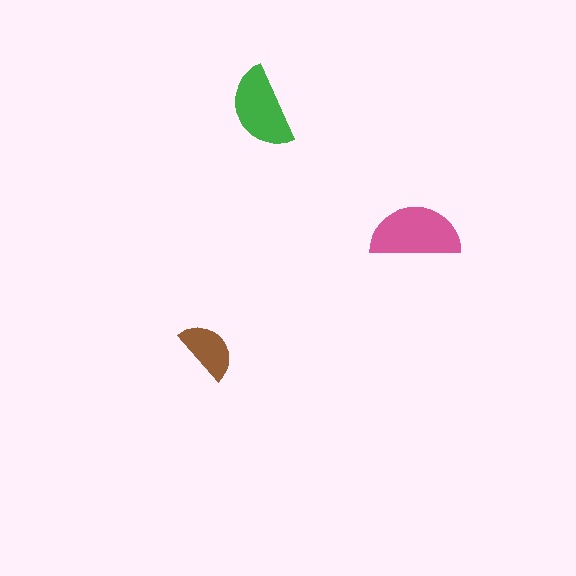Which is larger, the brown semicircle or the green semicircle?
The green one.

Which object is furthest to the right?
The pink semicircle is rightmost.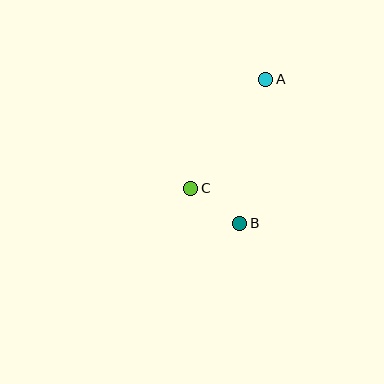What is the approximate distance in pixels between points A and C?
The distance between A and C is approximately 133 pixels.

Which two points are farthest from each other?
Points A and B are farthest from each other.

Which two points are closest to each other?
Points B and C are closest to each other.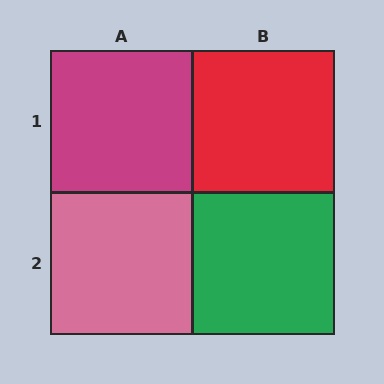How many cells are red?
1 cell is red.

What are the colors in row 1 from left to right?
Magenta, red.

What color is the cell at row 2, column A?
Pink.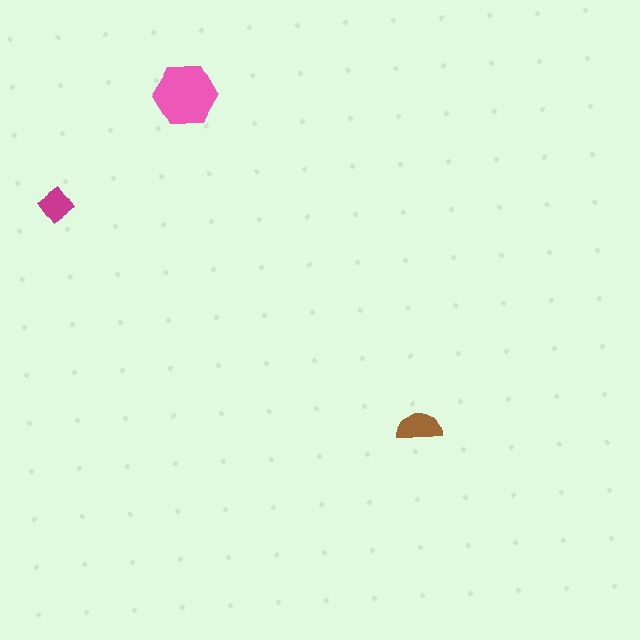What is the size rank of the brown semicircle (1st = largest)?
2nd.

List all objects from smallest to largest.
The magenta diamond, the brown semicircle, the pink hexagon.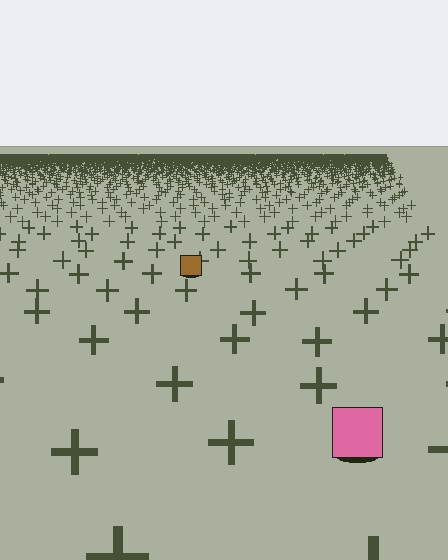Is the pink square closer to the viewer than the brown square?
Yes. The pink square is closer — you can tell from the texture gradient: the ground texture is coarser near it.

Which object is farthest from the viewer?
The brown square is farthest from the viewer. It appears smaller and the ground texture around it is denser.